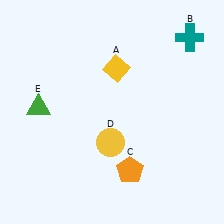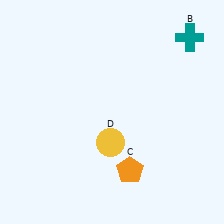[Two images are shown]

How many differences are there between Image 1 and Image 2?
There are 2 differences between the two images.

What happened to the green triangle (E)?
The green triangle (E) was removed in Image 2. It was in the top-left area of Image 1.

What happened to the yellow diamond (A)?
The yellow diamond (A) was removed in Image 2. It was in the top-right area of Image 1.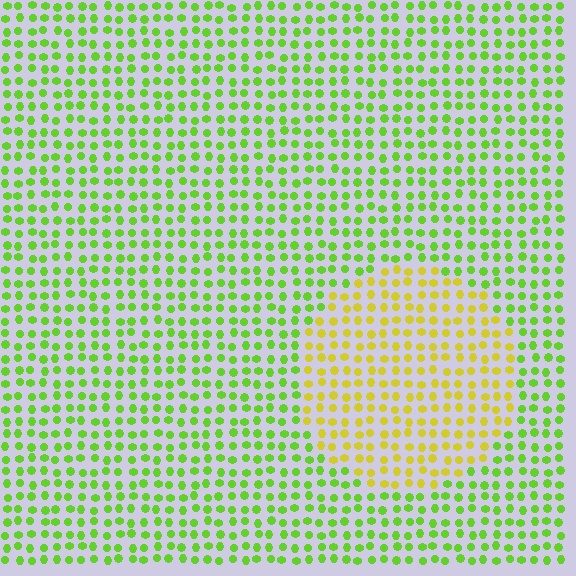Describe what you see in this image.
The image is filled with small lime elements in a uniform arrangement. A circle-shaped region is visible where the elements are tinted to a slightly different hue, forming a subtle color boundary.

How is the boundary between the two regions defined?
The boundary is defined purely by a slight shift in hue (about 42 degrees). Spacing, size, and orientation are identical on both sides.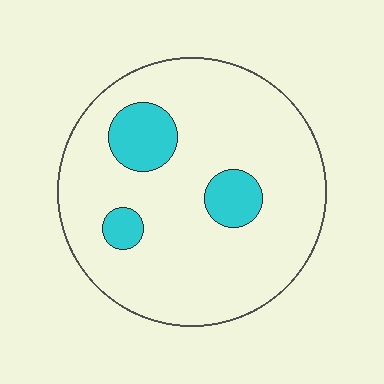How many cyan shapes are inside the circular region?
3.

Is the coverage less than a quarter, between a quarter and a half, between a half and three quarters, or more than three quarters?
Less than a quarter.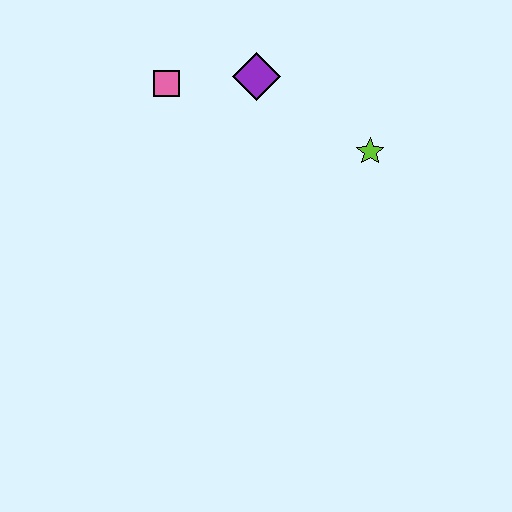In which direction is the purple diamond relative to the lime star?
The purple diamond is to the left of the lime star.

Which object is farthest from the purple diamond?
The lime star is farthest from the purple diamond.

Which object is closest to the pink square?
The purple diamond is closest to the pink square.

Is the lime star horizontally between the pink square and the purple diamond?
No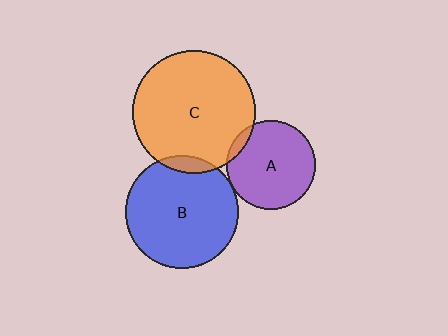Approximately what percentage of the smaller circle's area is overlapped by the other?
Approximately 5%.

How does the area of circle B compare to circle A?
Approximately 1.6 times.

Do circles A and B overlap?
Yes.